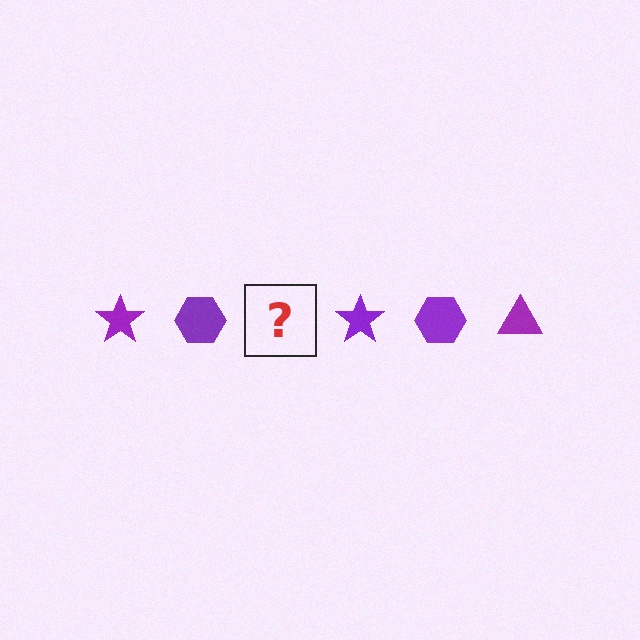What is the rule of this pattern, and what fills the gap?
The rule is that the pattern cycles through star, hexagon, triangle shapes in purple. The gap should be filled with a purple triangle.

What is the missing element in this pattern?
The missing element is a purple triangle.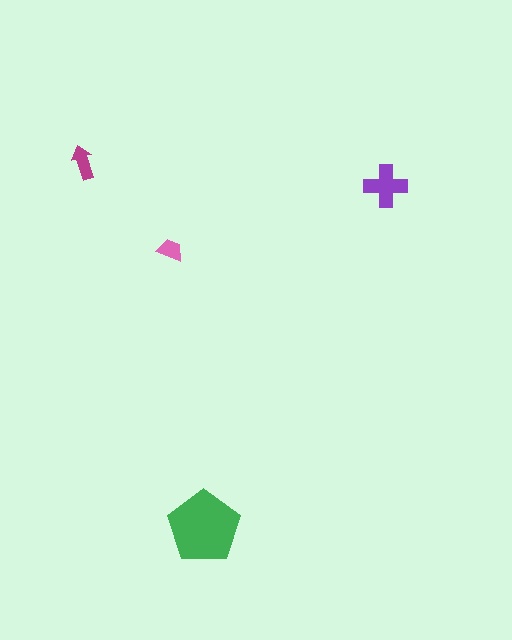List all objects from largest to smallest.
The green pentagon, the purple cross, the magenta arrow, the pink trapezoid.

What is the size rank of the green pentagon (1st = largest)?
1st.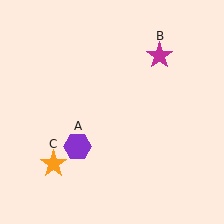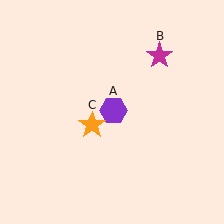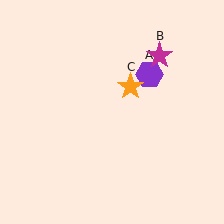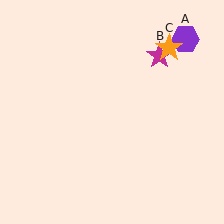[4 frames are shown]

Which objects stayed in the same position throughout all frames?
Magenta star (object B) remained stationary.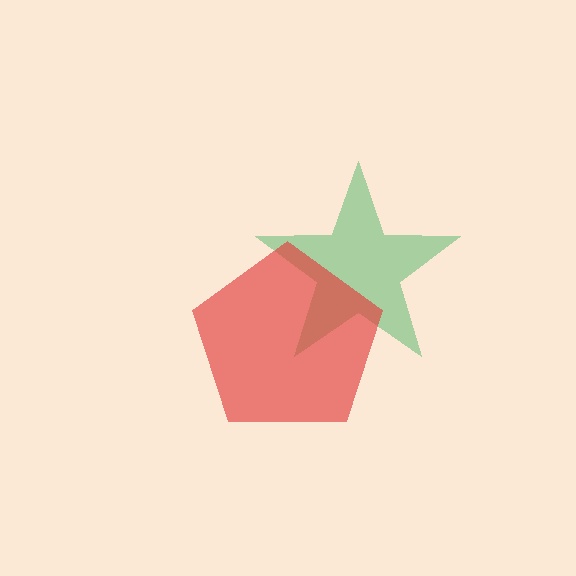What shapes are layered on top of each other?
The layered shapes are: a green star, a red pentagon.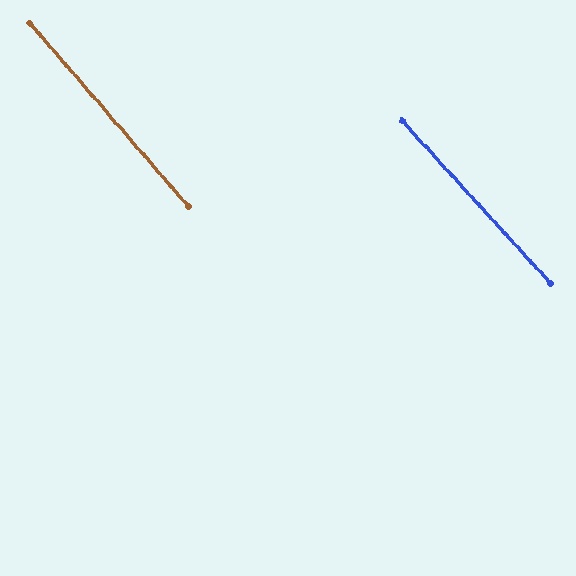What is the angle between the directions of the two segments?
Approximately 2 degrees.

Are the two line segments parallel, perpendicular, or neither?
Parallel — their directions differ by only 1.6°.